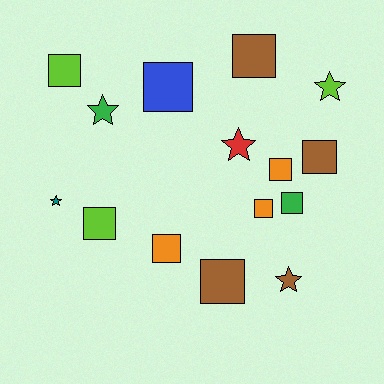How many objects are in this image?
There are 15 objects.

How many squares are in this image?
There are 10 squares.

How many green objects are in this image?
There are 2 green objects.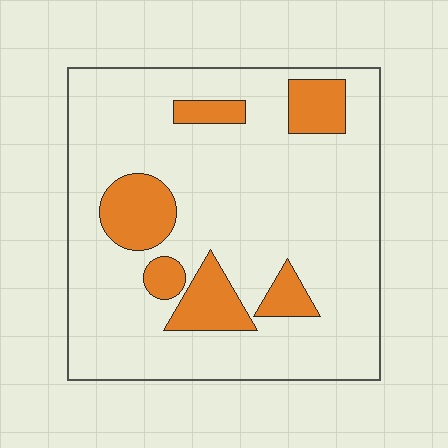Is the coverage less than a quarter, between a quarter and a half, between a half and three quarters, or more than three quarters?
Less than a quarter.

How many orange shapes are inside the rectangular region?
6.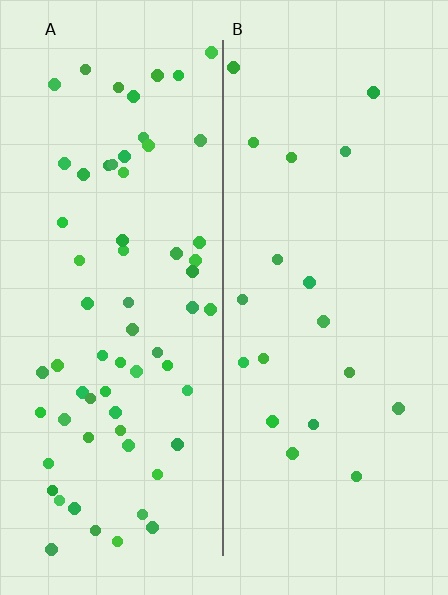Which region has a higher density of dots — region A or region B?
A (the left).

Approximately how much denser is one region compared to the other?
Approximately 3.4× — region A over region B.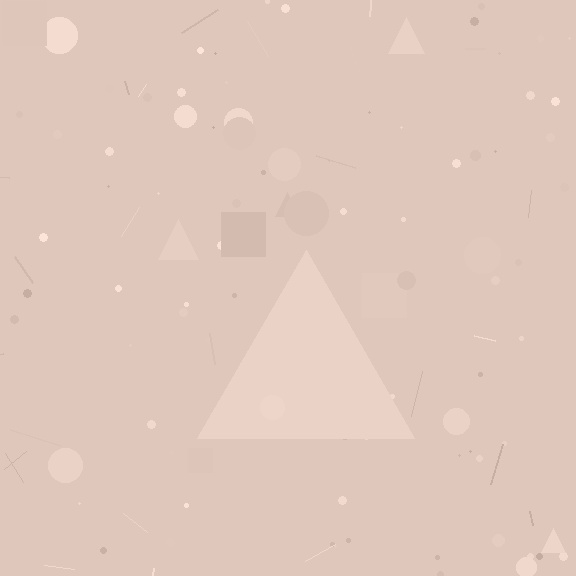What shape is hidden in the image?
A triangle is hidden in the image.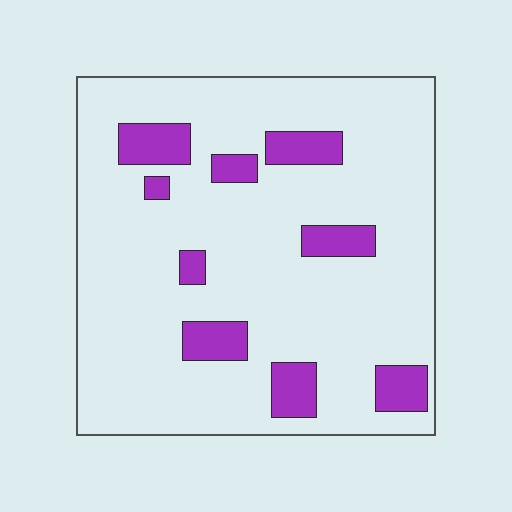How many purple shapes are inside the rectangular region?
9.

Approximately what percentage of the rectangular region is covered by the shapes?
Approximately 15%.